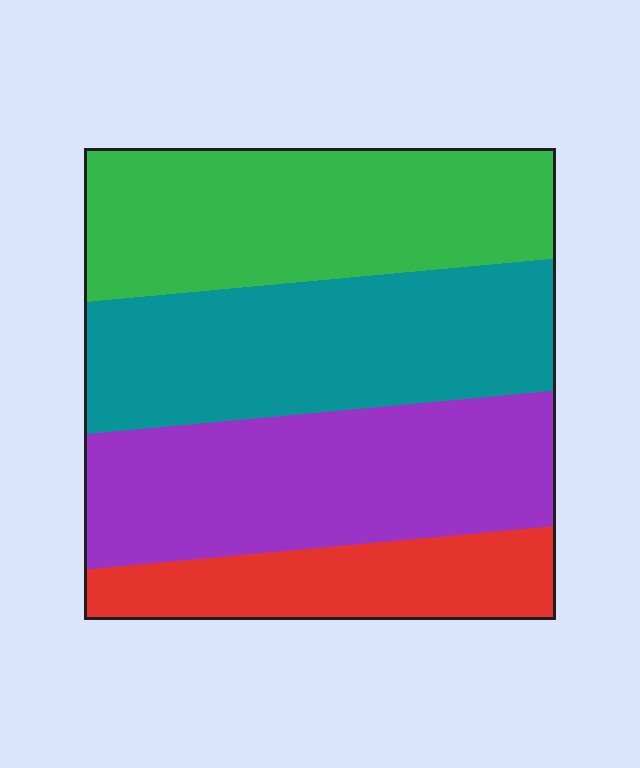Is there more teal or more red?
Teal.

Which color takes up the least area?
Red, at roughly 15%.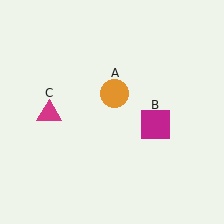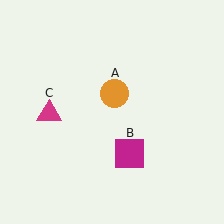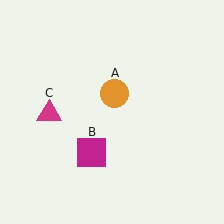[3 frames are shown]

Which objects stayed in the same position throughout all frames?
Orange circle (object A) and magenta triangle (object C) remained stationary.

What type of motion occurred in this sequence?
The magenta square (object B) rotated clockwise around the center of the scene.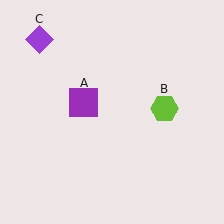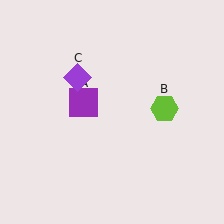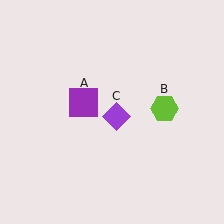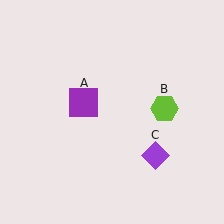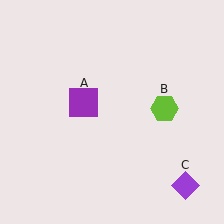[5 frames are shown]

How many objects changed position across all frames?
1 object changed position: purple diamond (object C).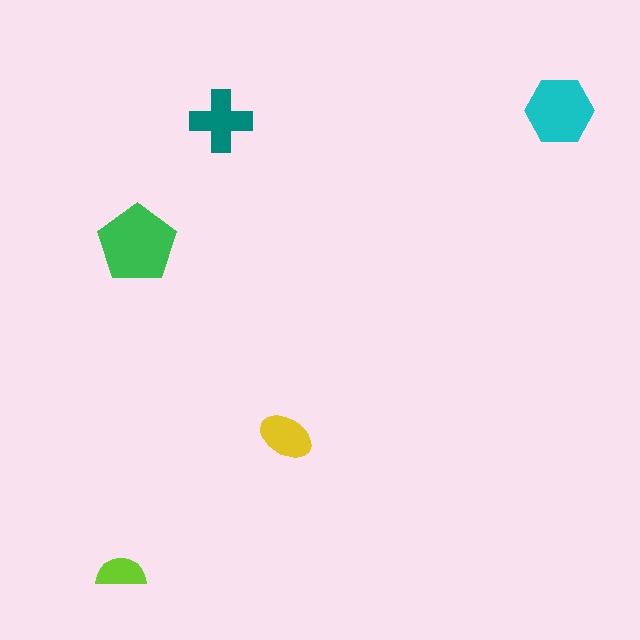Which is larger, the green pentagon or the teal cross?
The green pentagon.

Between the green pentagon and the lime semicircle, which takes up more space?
The green pentagon.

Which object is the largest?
The green pentagon.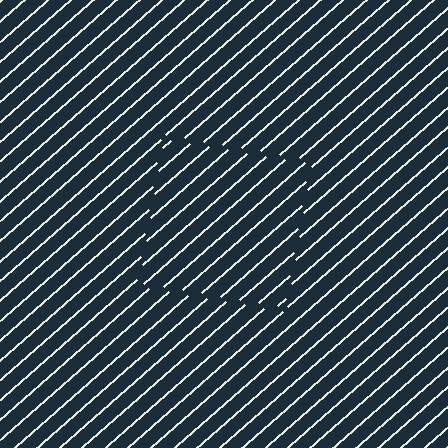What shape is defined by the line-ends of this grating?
An illusory square. The interior of the shape contains the same grating, shifted by half a period — the contour is defined by the phase discontinuity where line-ends from the inner and outer gratings abut.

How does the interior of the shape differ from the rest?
The interior of the shape contains the same grating, shifted by half a period — the contour is defined by the phase discontinuity where line-ends from the inner and outer gratings abut.